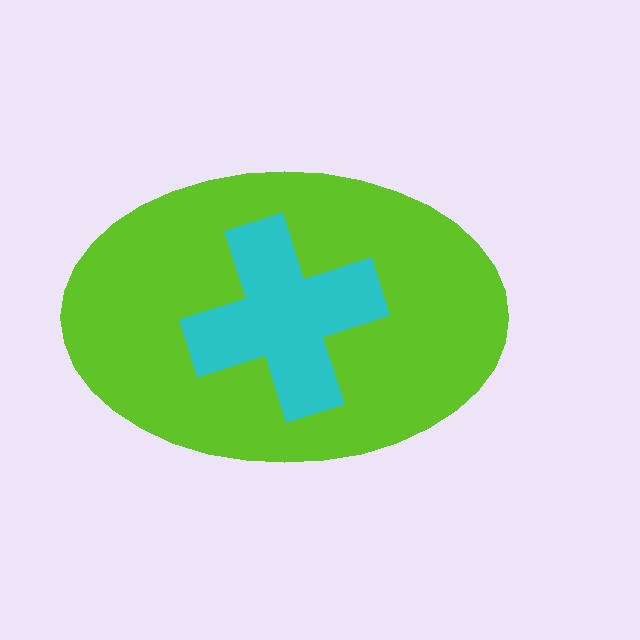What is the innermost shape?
The cyan cross.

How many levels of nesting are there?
2.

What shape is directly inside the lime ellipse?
The cyan cross.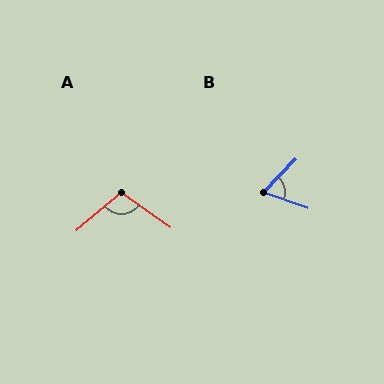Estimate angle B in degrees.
Approximately 65 degrees.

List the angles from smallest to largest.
B (65°), A (103°).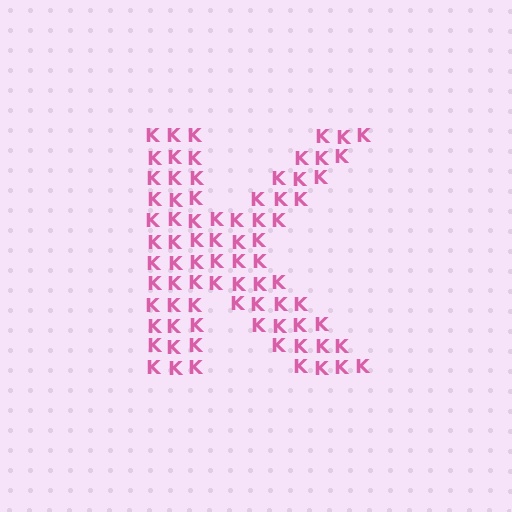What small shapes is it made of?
It is made of small letter K's.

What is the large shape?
The large shape is the letter K.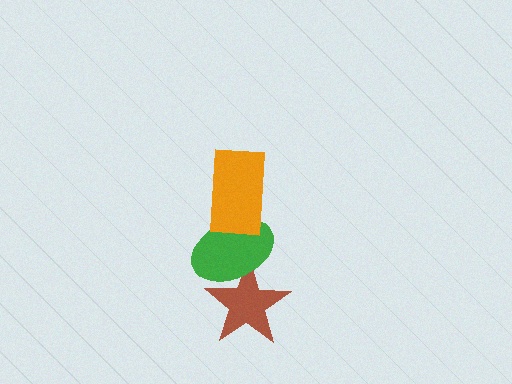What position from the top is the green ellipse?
The green ellipse is 2nd from the top.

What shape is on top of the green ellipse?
The orange rectangle is on top of the green ellipse.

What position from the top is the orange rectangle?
The orange rectangle is 1st from the top.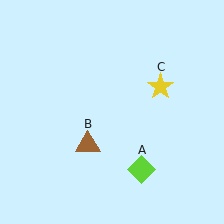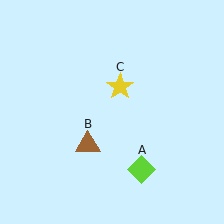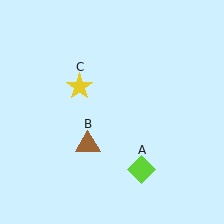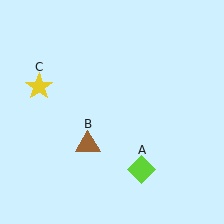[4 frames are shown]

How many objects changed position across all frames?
1 object changed position: yellow star (object C).